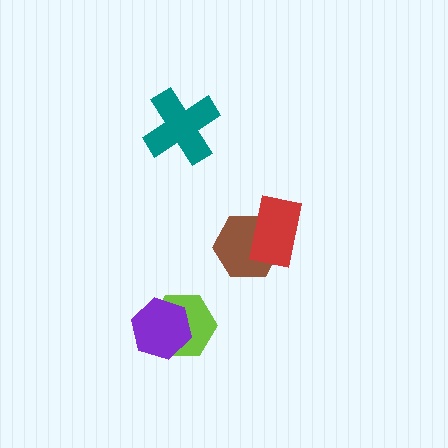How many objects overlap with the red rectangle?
1 object overlaps with the red rectangle.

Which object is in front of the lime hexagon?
The purple hexagon is in front of the lime hexagon.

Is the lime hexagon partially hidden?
Yes, it is partially covered by another shape.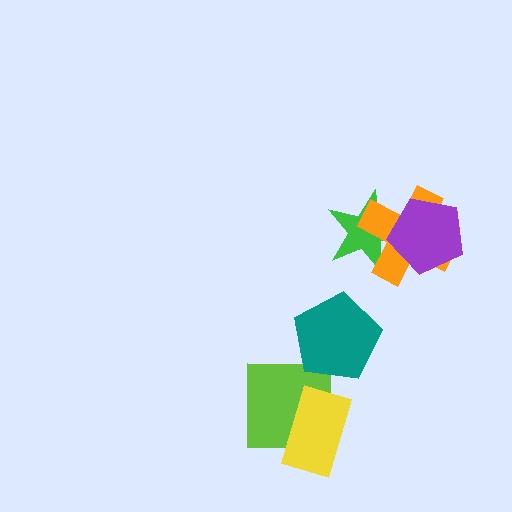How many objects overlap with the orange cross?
2 objects overlap with the orange cross.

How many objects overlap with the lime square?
1 object overlaps with the lime square.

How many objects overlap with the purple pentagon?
2 objects overlap with the purple pentagon.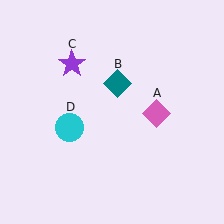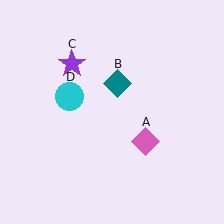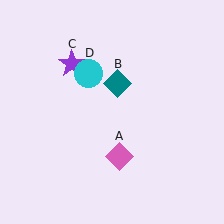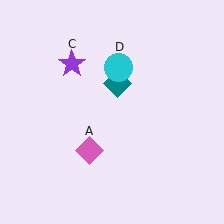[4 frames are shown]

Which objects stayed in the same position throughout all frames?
Teal diamond (object B) and purple star (object C) remained stationary.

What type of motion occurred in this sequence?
The pink diamond (object A), cyan circle (object D) rotated clockwise around the center of the scene.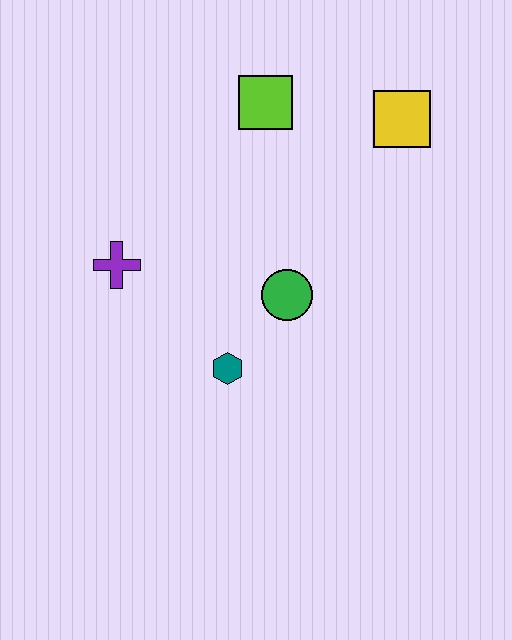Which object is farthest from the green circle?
The yellow square is farthest from the green circle.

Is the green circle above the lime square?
No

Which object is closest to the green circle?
The teal hexagon is closest to the green circle.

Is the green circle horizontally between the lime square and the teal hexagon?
No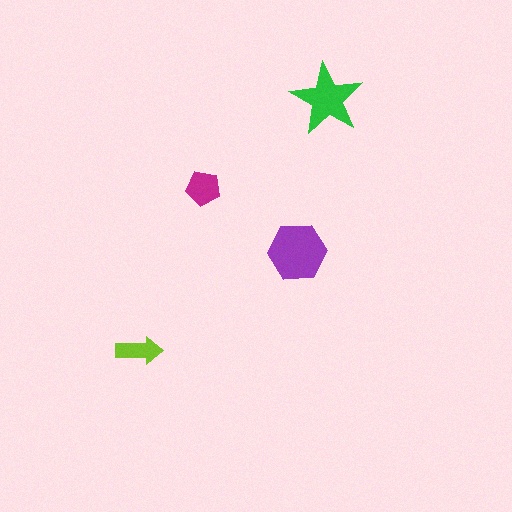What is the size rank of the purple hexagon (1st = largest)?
1st.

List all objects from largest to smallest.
The purple hexagon, the green star, the magenta pentagon, the lime arrow.